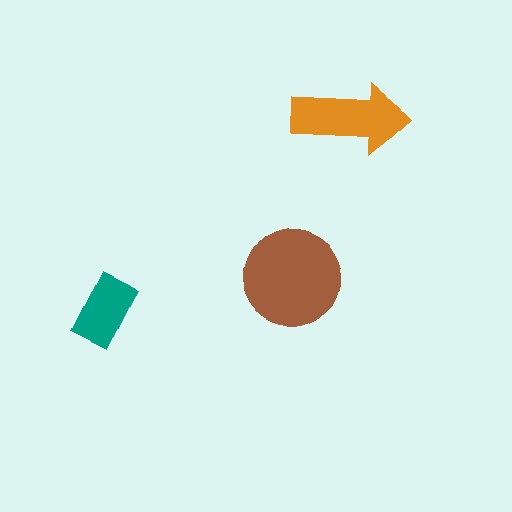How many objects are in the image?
There are 3 objects in the image.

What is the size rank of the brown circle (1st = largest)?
1st.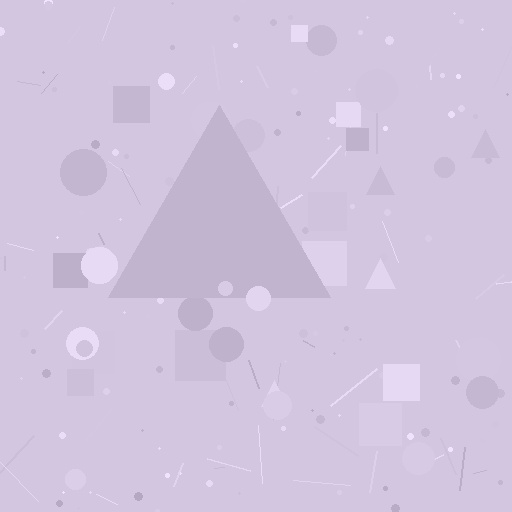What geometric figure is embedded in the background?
A triangle is embedded in the background.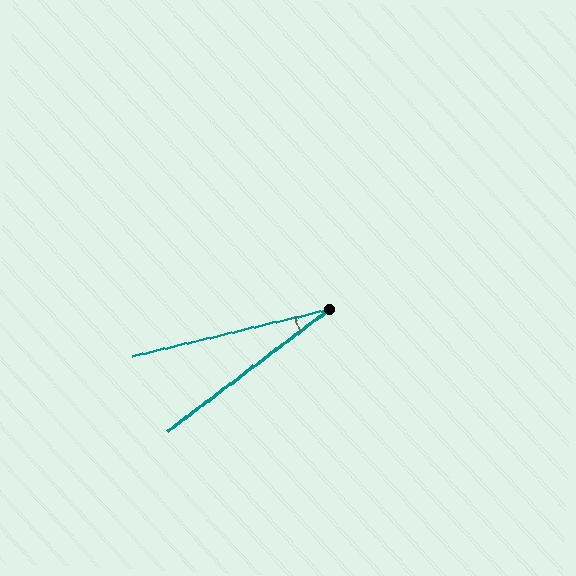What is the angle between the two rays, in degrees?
Approximately 24 degrees.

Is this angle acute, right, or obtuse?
It is acute.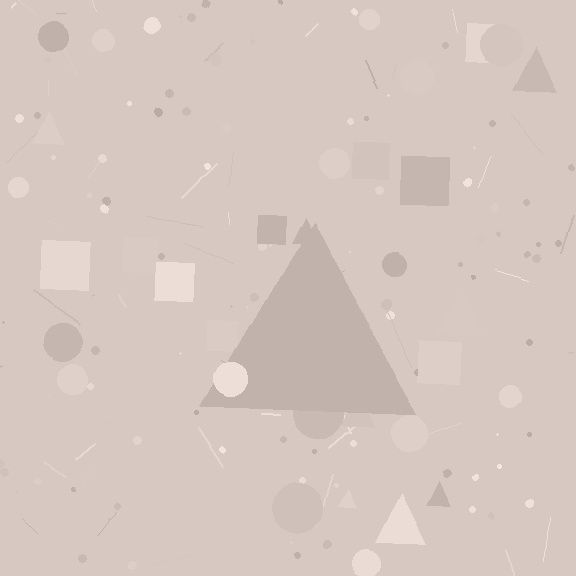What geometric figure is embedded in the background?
A triangle is embedded in the background.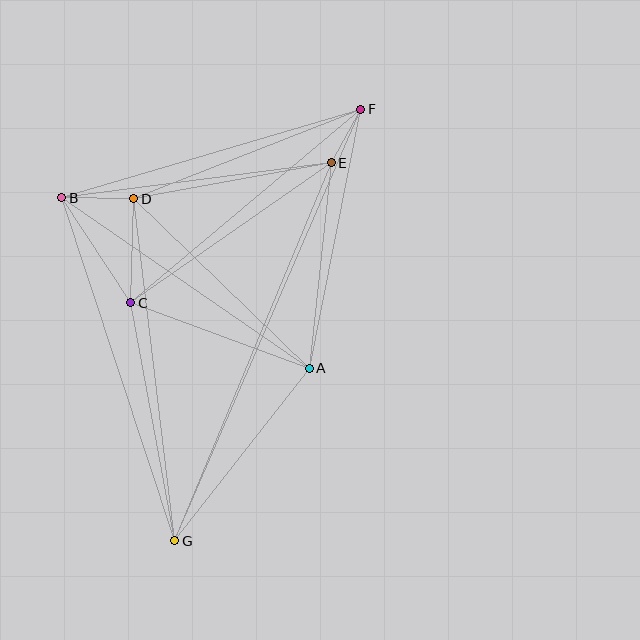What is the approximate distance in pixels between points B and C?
The distance between B and C is approximately 126 pixels.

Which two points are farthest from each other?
Points F and G are farthest from each other.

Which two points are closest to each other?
Points E and F are closest to each other.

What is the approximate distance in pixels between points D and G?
The distance between D and G is approximately 345 pixels.